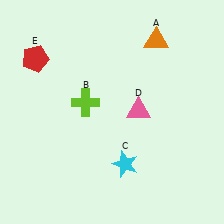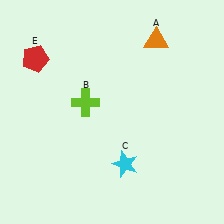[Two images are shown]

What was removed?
The pink triangle (D) was removed in Image 2.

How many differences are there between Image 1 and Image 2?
There is 1 difference between the two images.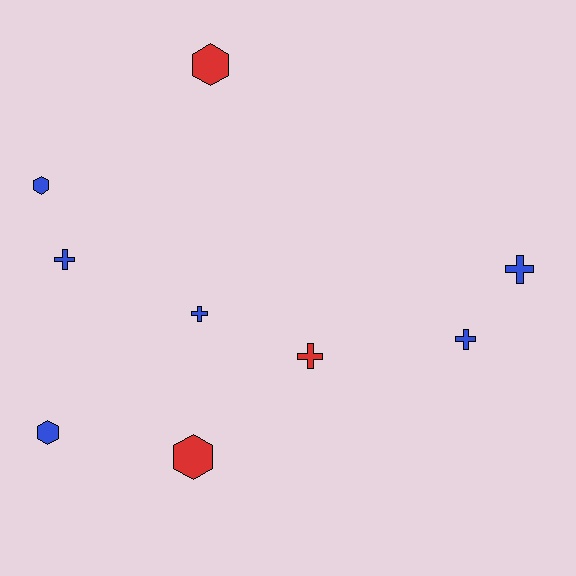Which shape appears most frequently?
Cross, with 5 objects.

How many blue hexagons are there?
There are 2 blue hexagons.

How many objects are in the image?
There are 9 objects.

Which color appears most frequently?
Blue, with 6 objects.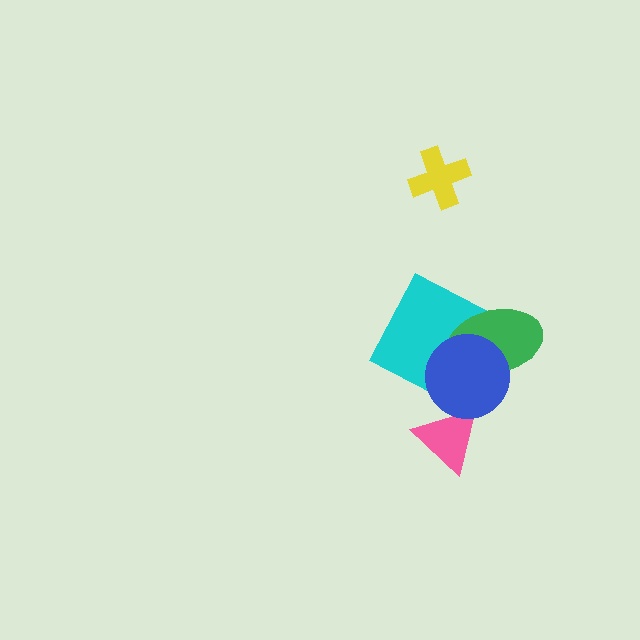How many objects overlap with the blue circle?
3 objects overlap with the blue circle.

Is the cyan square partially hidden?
Yes, it is partially covered by another shape.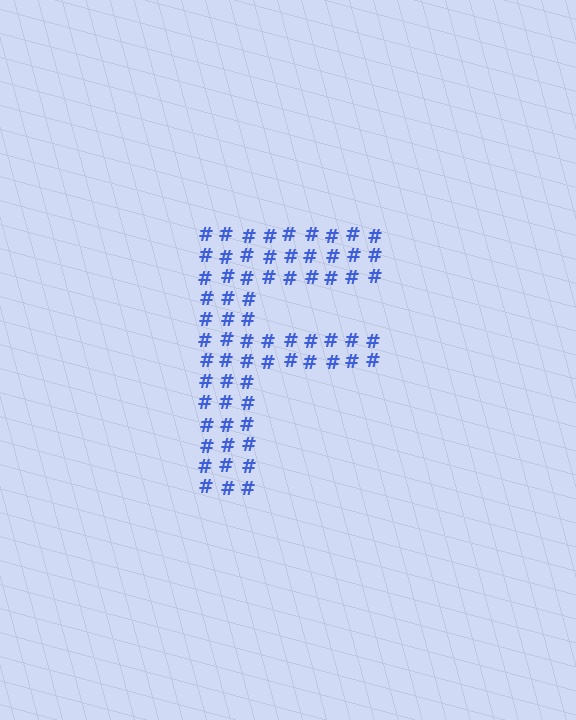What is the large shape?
The large shape is the letter F.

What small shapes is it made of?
It is made of small hash symbols.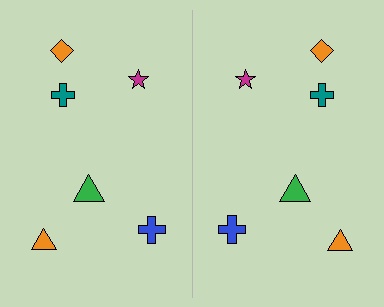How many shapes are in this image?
There are 12 shapes in this image.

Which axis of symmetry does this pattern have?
The pattern has a vertical axis of symmetry running through the center of the image.